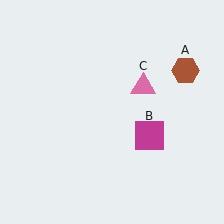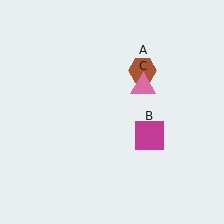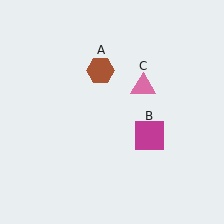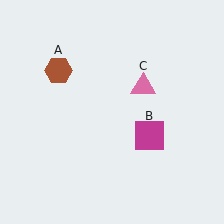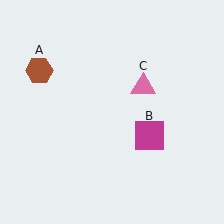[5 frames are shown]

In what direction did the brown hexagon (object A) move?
The brown hexagon (object A) moved left.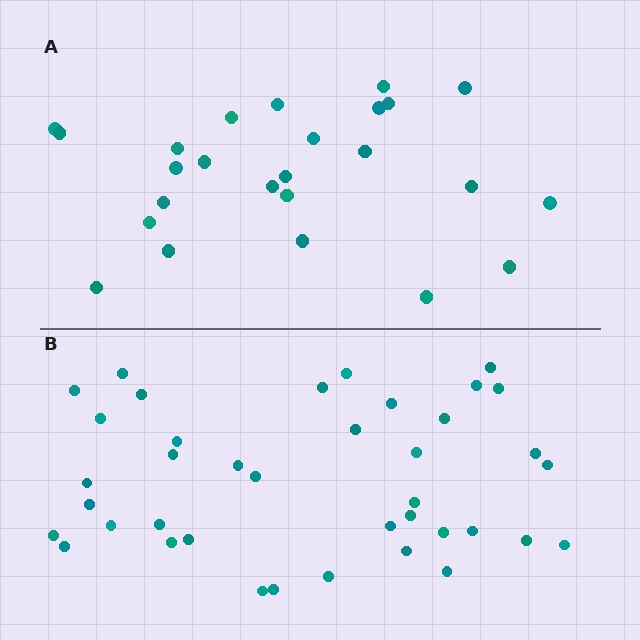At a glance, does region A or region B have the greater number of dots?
Region B (the bottom region) has more dots.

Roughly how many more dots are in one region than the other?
Region B has approximately 15 more dots than region A.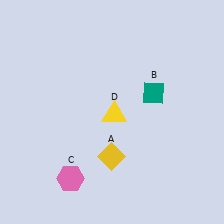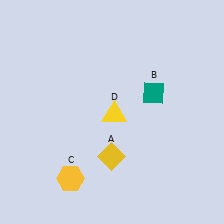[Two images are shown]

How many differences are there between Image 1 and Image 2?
There is 1 difference between the two images.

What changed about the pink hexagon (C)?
In Image 1, C is pink. In Image 2, it changed to yellow.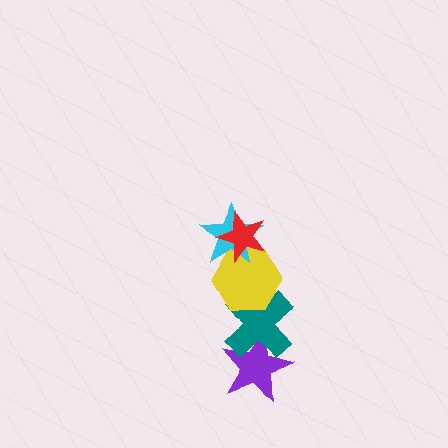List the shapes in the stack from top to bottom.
From top to bottom: the red star, the cyan star, the yellow hexagon, the teal cross, the purple star.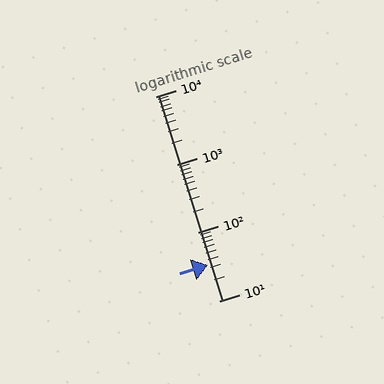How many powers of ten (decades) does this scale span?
The scale spans 3 decades, from 10 to 10000.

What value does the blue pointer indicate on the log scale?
The pointer indicates approximately 34.